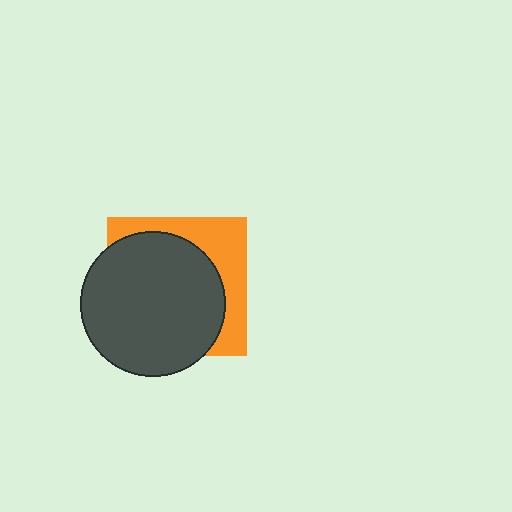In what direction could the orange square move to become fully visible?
The orange square could move toward the upper-right. That would shift it out from behind the dark gray circle entirely.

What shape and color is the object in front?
The object in front is a dark gray circle.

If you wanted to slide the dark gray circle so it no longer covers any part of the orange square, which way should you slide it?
Slide it toward the lower-left — that is the most direct way to separate the two shapes.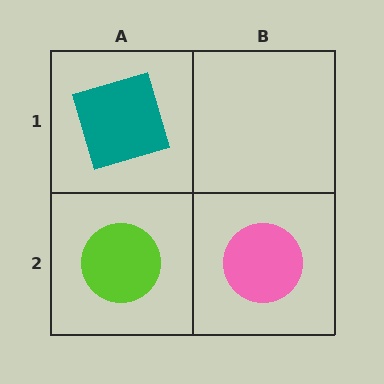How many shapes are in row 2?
2 shapes.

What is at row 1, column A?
A teal square.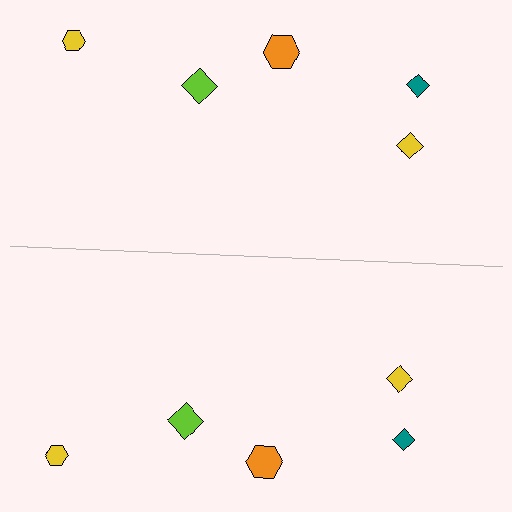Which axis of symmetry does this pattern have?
The pattern has a horizontal axis of symmetry running through the center of the image.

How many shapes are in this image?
There are 10 shapes in this image.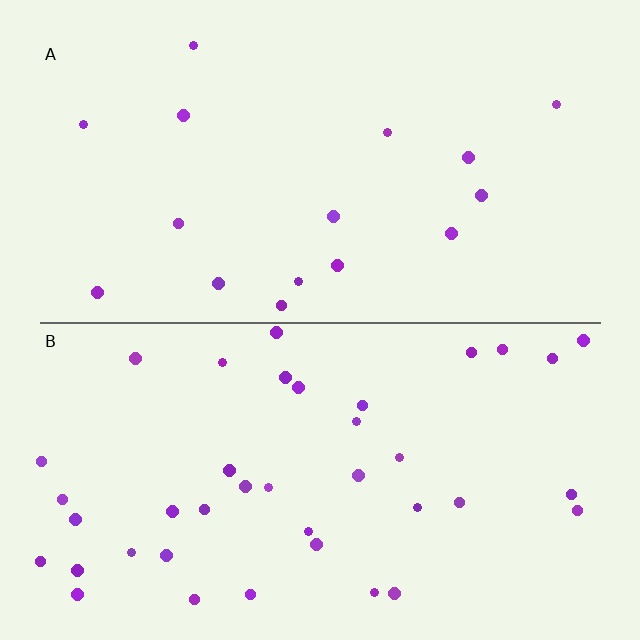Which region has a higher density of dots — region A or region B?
B (the bottom).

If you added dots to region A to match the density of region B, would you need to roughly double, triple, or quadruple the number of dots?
Approximately double.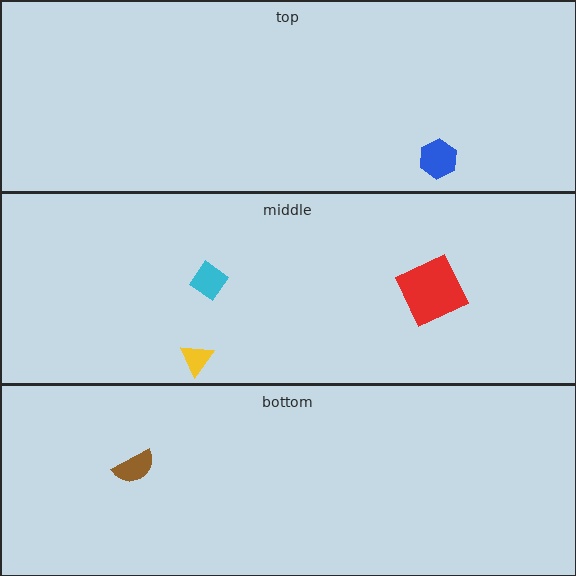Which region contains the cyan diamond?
The middle region.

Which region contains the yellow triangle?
The middle region.